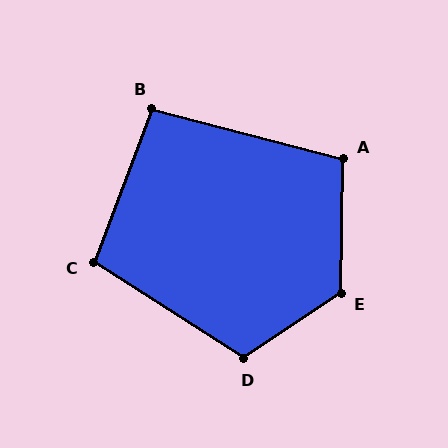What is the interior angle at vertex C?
Approximately 102 degrees (obtuse).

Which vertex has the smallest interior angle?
B, at approximately 96 degrees.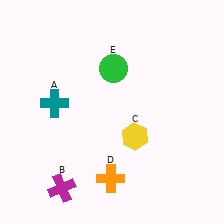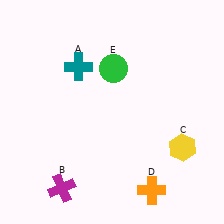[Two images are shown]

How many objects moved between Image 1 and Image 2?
3 objects moved between the two images.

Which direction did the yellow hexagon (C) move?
The yellow hexagon (C) moved right.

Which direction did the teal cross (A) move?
The teal cross (A) moved up.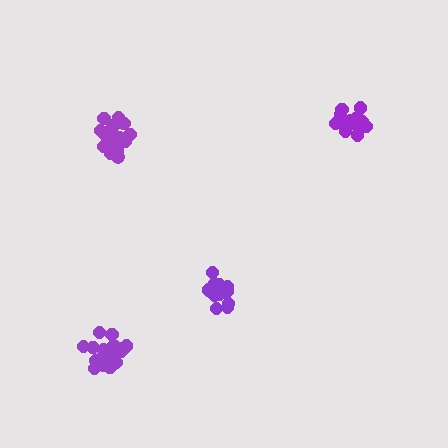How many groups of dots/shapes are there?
There are 4 groups.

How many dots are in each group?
Group 1: 15 dots, Group 2: 18 dots, Group 3: 15 dots, Group 4: 20 dots (68 total).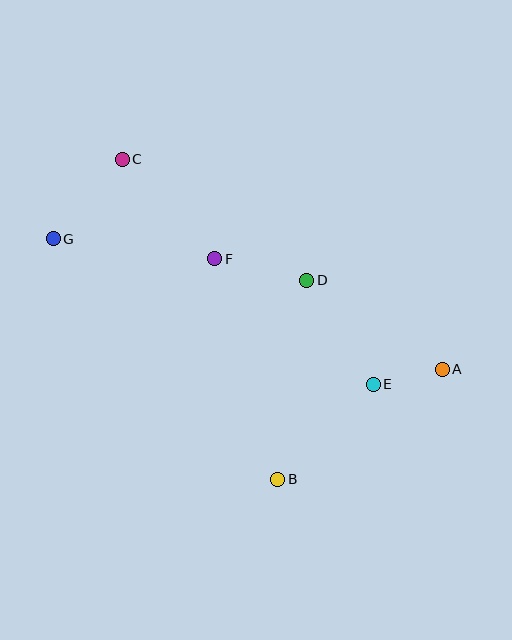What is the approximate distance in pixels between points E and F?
The distance between E and F is approximately 202 pixels.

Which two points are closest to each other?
Points A and E are closest to each other.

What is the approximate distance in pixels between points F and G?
The distance between F and G is approximately 163 pixels.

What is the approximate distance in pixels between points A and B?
The distance between A and B is approximately 198 pixels.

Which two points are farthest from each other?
Points A and G are farthest from each other.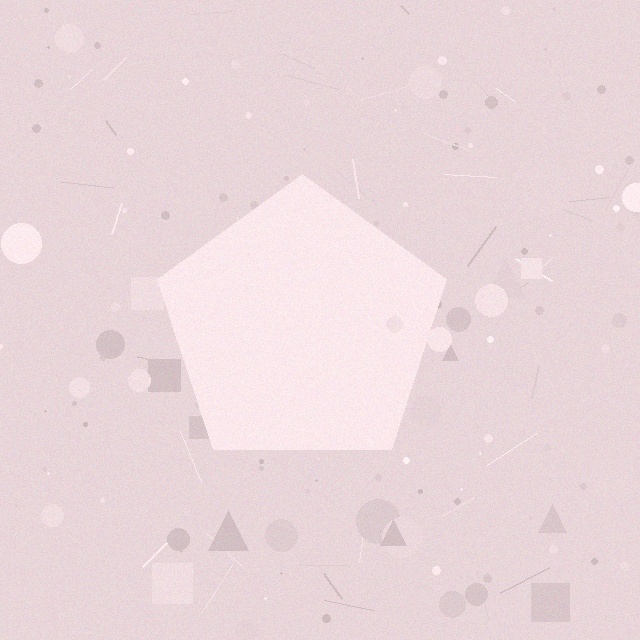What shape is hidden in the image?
A pentagon is hidden in the image.